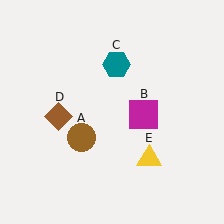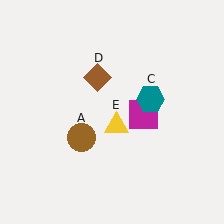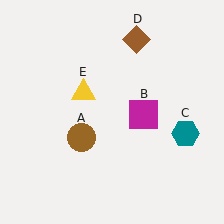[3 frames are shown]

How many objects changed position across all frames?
3 objects changed position: teal hexagon (object C), brown diamond (object D), yellow triangle (object E).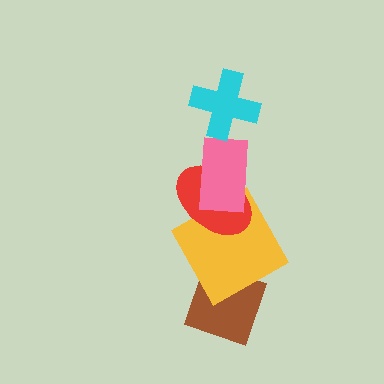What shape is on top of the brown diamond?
The yellow square is on top of the brown diamond.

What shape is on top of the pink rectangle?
The cyan cross is on top of the pink rectangle.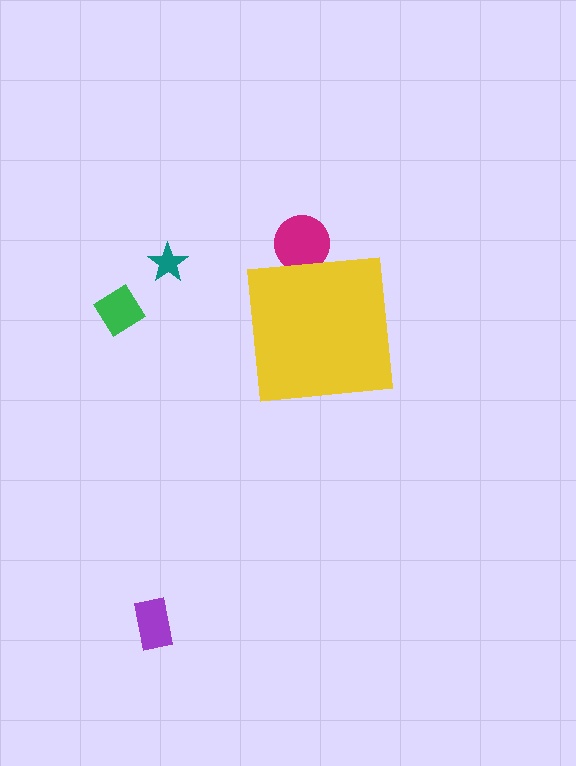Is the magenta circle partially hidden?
Yes, the magenta circle is partially hidden behind the yellow square.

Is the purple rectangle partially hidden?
No, the purple rectangle is fully visible.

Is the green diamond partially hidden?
No, the green diamond is fully visible.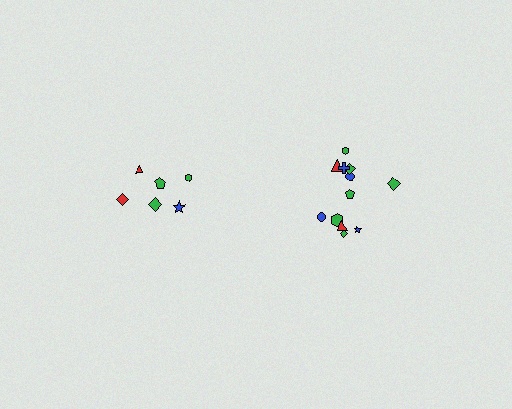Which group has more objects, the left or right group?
The right group.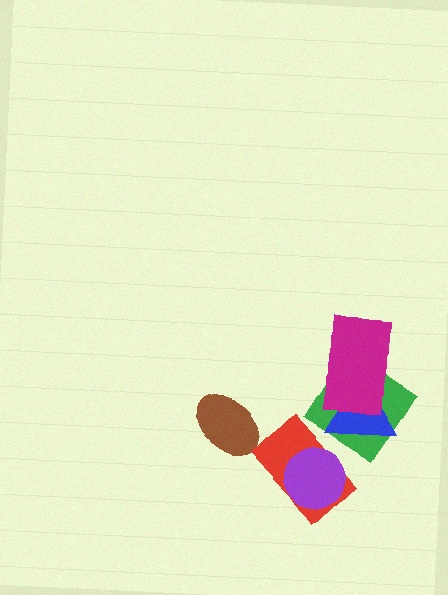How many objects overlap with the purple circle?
1 object overlaps with the purple circle.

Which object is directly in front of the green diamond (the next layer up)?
The blue triangle is directly in front of the green diamond.